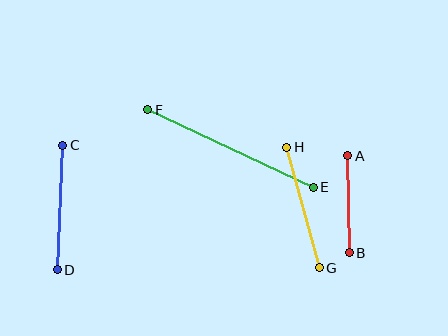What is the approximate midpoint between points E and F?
The midpoint is at approximately (230, 148) pixels.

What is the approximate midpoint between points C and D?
The midpoint is at approximately (60, 208) pixels.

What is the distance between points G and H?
The distance is approximately 125 pixels.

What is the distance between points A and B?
The distance is approximately 97 pixels.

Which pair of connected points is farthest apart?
Points E and F are farthest apart.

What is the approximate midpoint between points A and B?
The midpoint is at approximately (349, 204) pixels.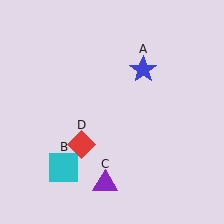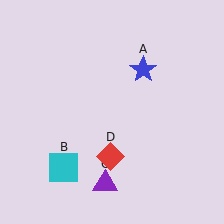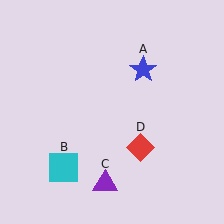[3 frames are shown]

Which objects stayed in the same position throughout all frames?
Blue star (object A) and cyan square (object B) and purple triangle (object C) remained stationary.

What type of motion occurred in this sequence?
The red diamond (object D) rotated counterclockwise around the center of the scene.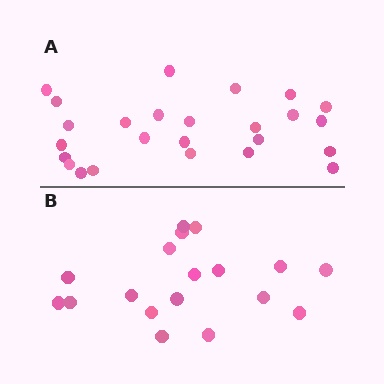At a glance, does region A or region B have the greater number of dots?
Region A (the top region) has more dots.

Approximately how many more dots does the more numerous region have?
Region A has roughly 8 or so more dots than region B.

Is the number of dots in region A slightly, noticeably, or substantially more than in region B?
Region A has noticeably more, but not dramatically so. The ratio is roughly 1.4 to 1.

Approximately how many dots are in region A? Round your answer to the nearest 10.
About 20 dots. (The exact count is 25, which rounds to 20.)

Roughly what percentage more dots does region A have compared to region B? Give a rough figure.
About 40% more.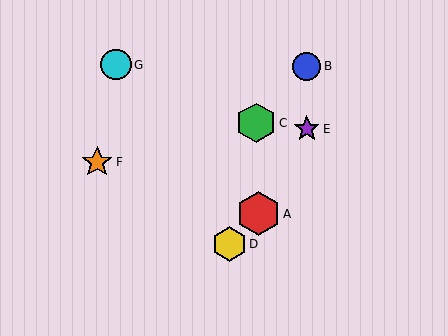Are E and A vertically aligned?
No, E is at x≈307 and A is at x≈258.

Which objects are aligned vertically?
Objects B, E are aligned vertically.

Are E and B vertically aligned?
Yes, both are at x≈307.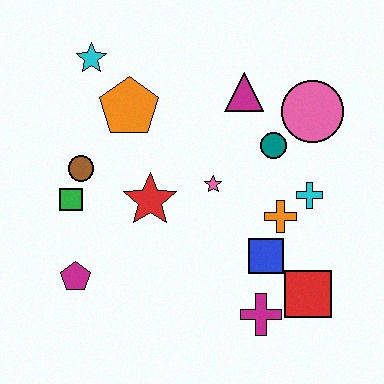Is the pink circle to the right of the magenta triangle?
Yes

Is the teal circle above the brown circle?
Yes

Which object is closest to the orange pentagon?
The cyan star is closest to the orange pentagon.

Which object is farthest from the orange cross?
The cyan star is farthest from the orange cross.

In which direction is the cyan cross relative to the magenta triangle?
The cyan cross is below the magenta triangle.